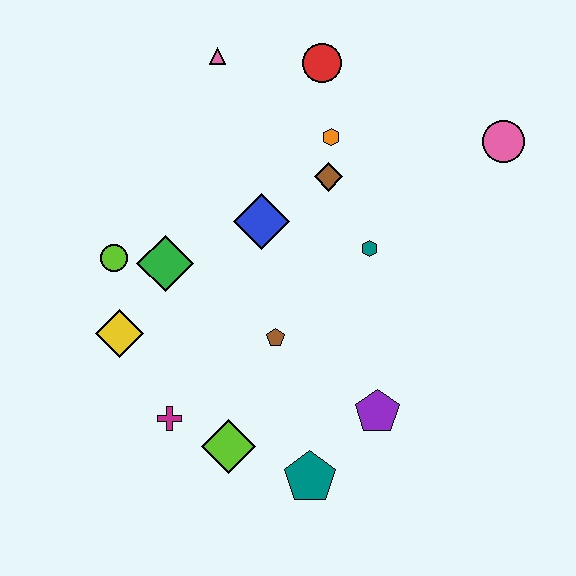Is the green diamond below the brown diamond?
Yes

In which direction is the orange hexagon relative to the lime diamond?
The orange hexagon is above the lime diamond.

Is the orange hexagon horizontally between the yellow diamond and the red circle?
No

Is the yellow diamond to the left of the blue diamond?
Yes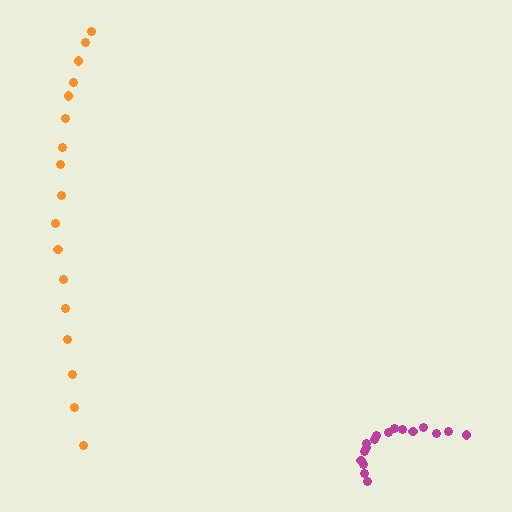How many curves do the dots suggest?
There are 2 distinct paths.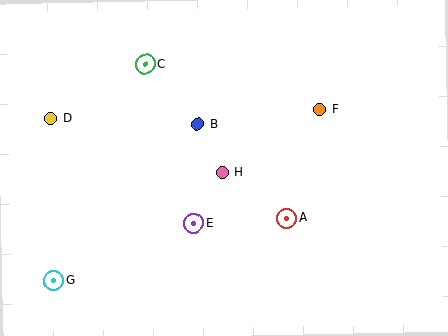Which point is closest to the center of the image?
Point H at (222, 172) is closest to the center.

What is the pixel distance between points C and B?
The distance between C and B is 80 pixels.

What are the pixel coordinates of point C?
Point C is at (145, 64).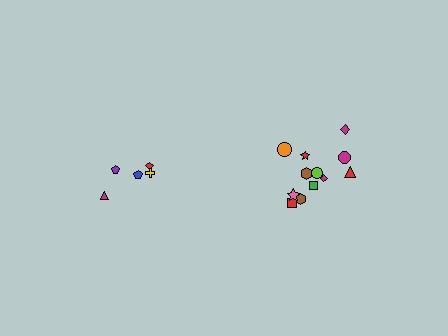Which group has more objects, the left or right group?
The right group.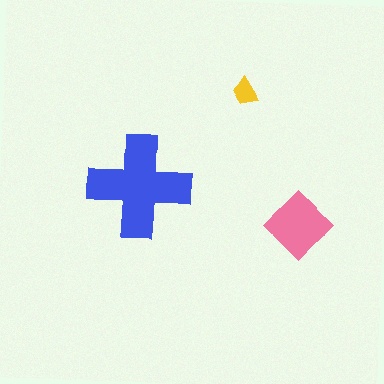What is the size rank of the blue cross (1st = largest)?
1st.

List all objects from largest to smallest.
The blue cross, the pink diamond, the yellow trapezoid.